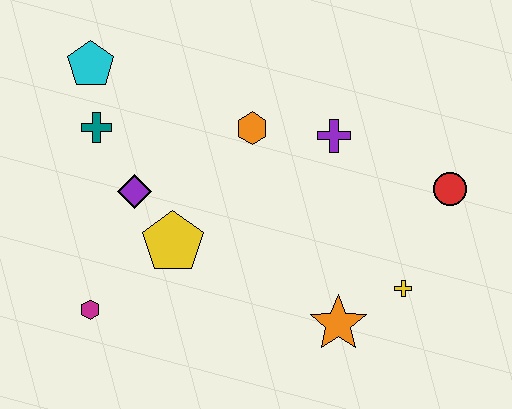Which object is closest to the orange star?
The yellow cross is closest to the orange star.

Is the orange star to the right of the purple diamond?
Yes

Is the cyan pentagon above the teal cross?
Yes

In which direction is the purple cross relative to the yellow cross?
The purple cross is above the yellow cross.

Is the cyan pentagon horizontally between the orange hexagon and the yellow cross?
No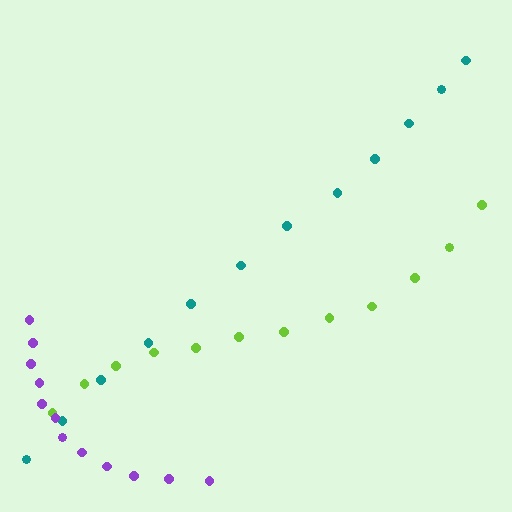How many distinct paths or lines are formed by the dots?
There are 3 distinct paths.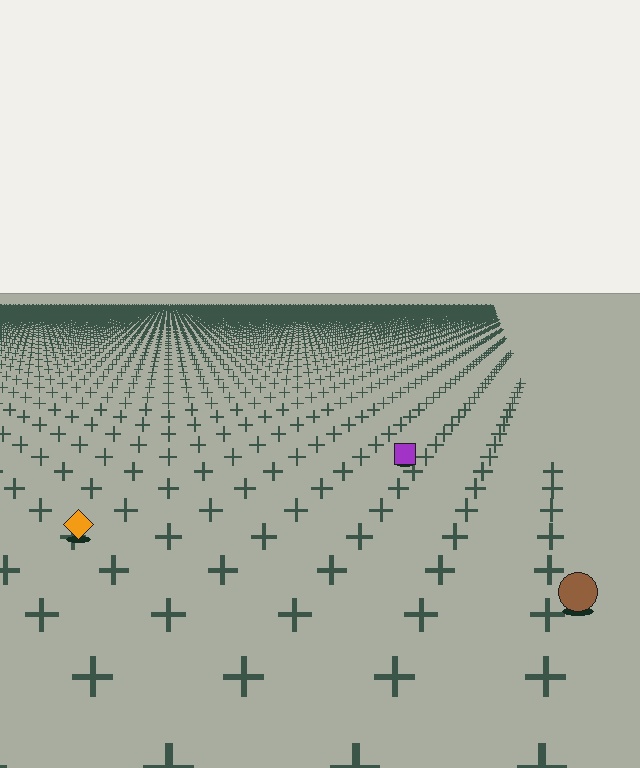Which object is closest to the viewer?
The brown circle is closest. The texture marks near it are larger and more spread out.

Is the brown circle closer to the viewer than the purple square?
Yes. The brown circle is closer — you can tell from the texture gradient: the ground texture is coarser near it.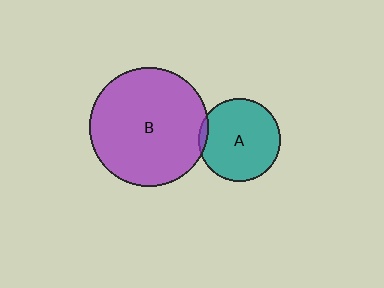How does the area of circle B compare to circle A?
Approximately 2.1 times.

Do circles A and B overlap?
Yes.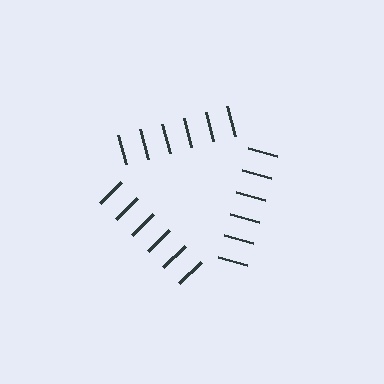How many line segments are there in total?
18 — 6 along each of the 3 edges.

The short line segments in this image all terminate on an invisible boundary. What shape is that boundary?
An illusory triangle — the line segments terminate on its edges but no continuous stroke is drawn.